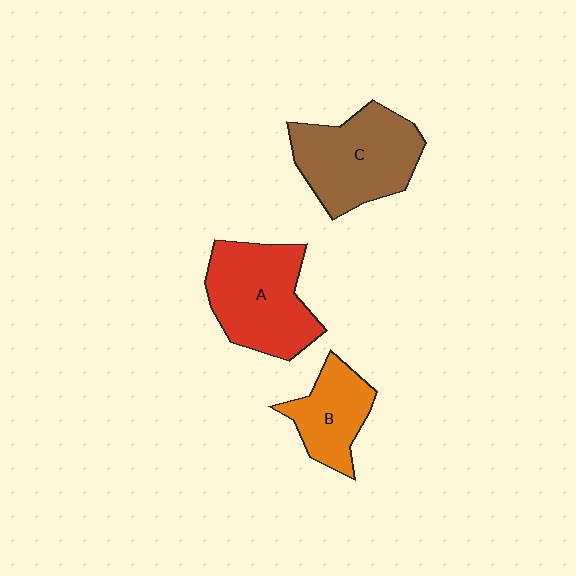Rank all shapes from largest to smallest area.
From largest to smallest: A (red), C (brown), B (orange).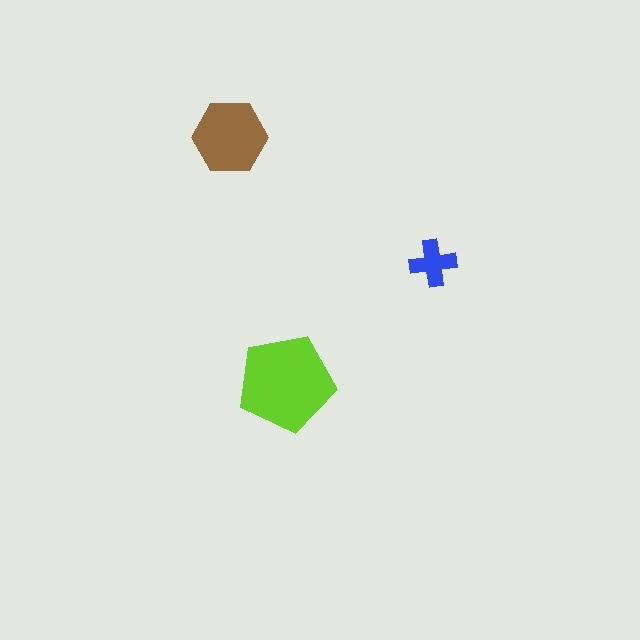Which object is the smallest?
The blue cross.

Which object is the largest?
The lime pentagon.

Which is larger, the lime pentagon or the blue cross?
The lime pentagon.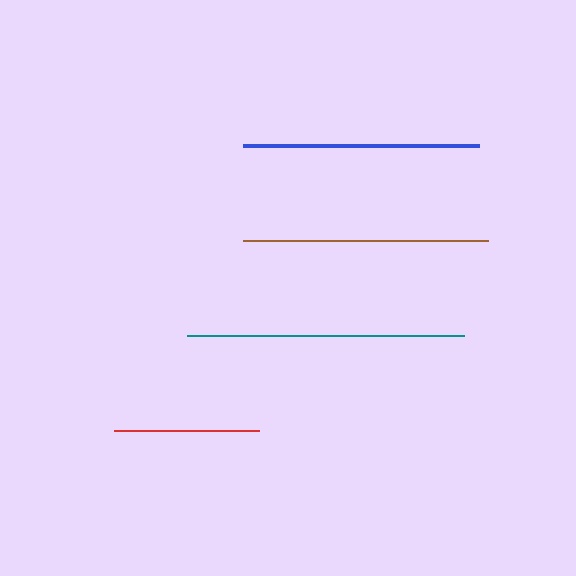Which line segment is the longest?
The teal line is the longest at approximately 278 pixels.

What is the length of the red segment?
The red segment is approximately 145 pixels long.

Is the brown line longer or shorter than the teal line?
The teal line is longer than the brown line.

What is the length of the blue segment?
The blue segment is approximately 236 pixels long.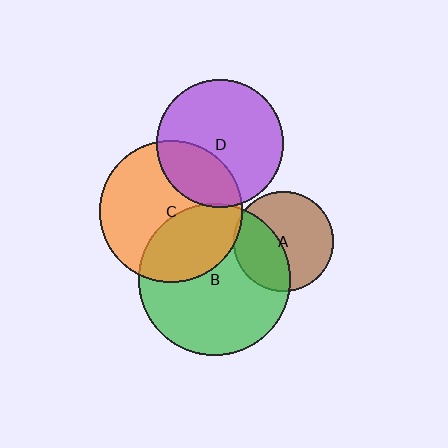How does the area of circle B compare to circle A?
Approximately 2.3 times.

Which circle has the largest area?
Circle B (green).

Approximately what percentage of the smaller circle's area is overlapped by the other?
Approximately 40%.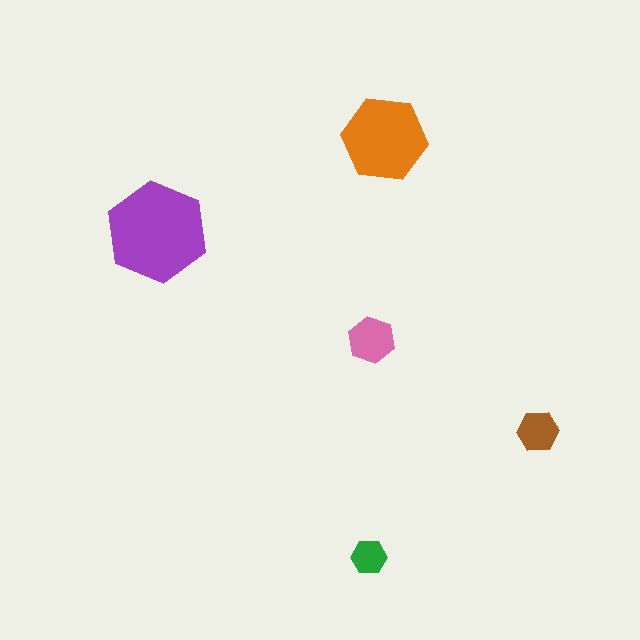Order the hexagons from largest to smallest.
the purple one, the orange one, the pink one, the brown one, the green one.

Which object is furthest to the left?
The purple hexagon is leftmost.